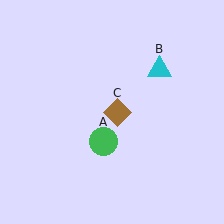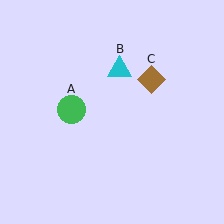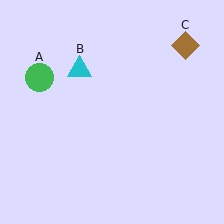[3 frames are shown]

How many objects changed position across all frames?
3 objects changed position: green circle (object A), cyan triangle (object B), brown diamond (object C).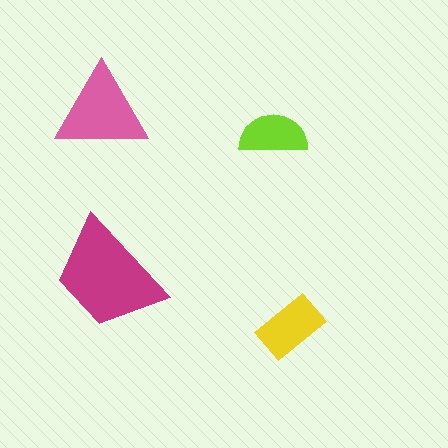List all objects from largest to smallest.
The magenta trapezoid, the pink triangle, the yellow rectangle, the lime semicircle.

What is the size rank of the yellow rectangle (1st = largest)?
3rd.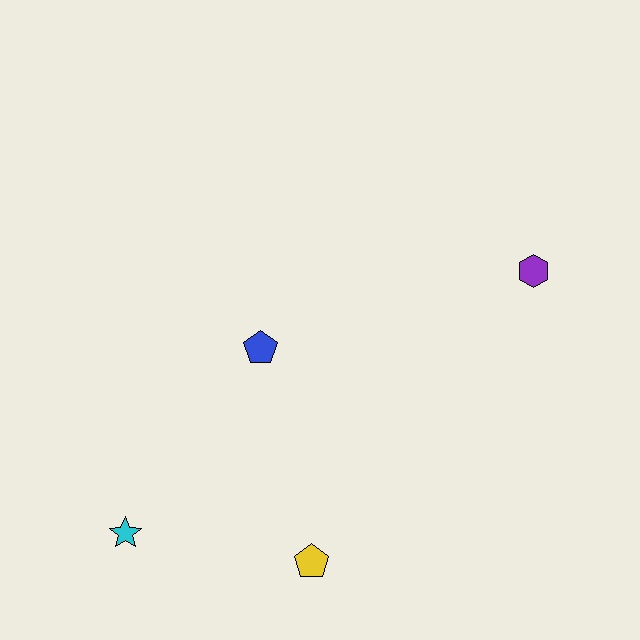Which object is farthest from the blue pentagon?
The purple hexagon is farthest from the blue pentagon.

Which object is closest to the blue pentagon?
The yellow pentagon is closest to the blue pentagon.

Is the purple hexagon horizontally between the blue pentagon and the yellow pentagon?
No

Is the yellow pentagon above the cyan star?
No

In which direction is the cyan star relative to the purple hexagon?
The cyan star is to the left of the purple hexagon.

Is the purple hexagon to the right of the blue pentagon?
Yes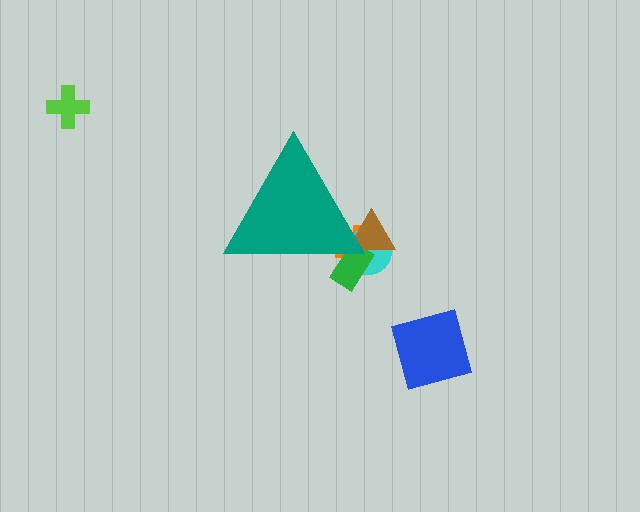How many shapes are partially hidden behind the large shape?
4 shapes are partially hidden.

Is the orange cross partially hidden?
Yes, the orange cross is partially hidden behind the teal triangle.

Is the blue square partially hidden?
No, the blue square is fully visible.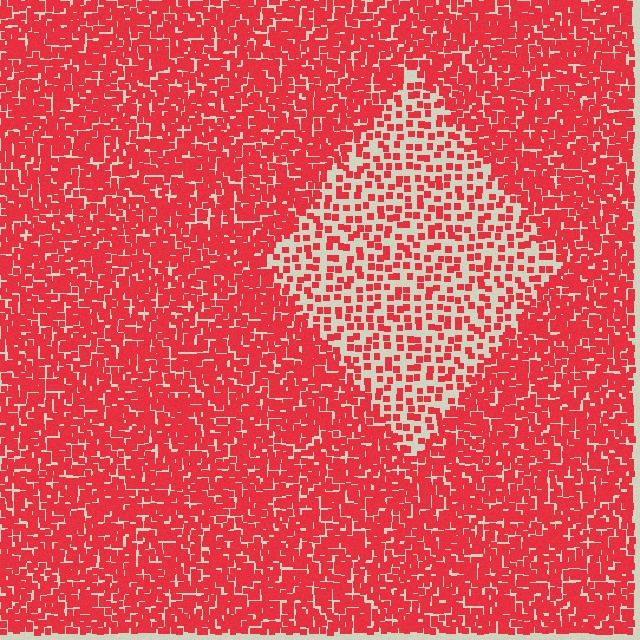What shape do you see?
I see a diamond.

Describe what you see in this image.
The image contains small red elements arranged at two different densities. A diamond-shaped region is visible where the elements are less densely packed than the surrounding area.